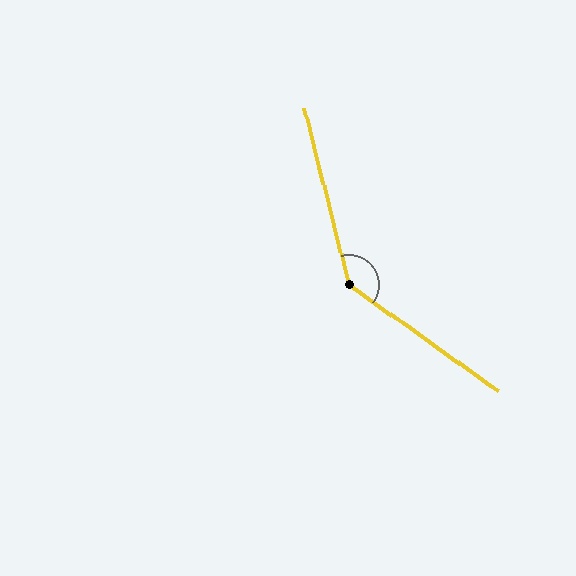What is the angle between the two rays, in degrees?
Approximately 140 degrees.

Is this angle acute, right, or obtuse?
It is obtuse.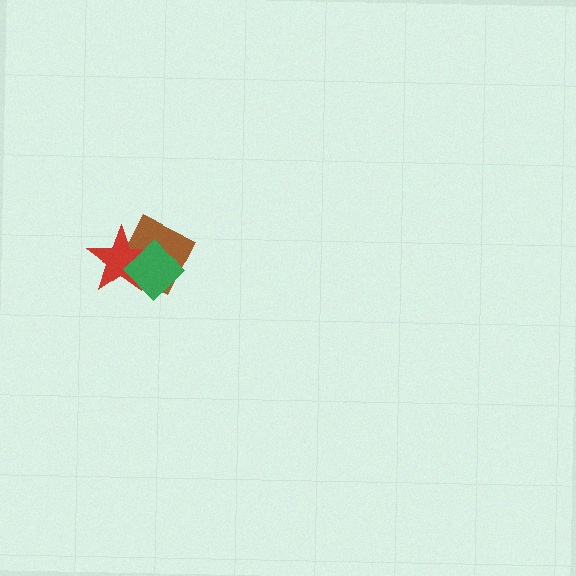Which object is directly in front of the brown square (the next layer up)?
The red star is directly in front of the brown square.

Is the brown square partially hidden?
Yes, it is partially covered by another shape.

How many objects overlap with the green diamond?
2 objects overlap with the green diamond.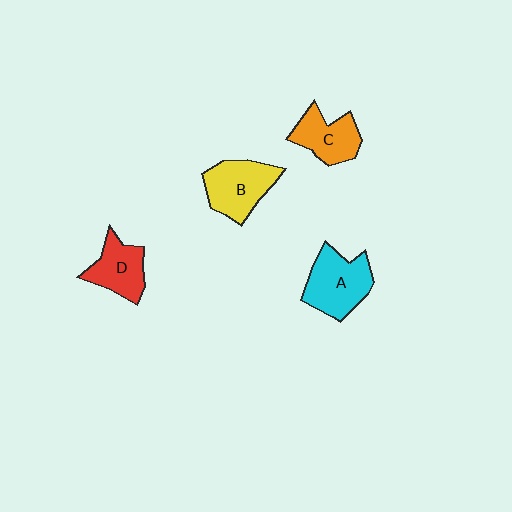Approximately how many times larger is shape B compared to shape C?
Approximately 1.2 times.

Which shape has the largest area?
Shape A (cyan).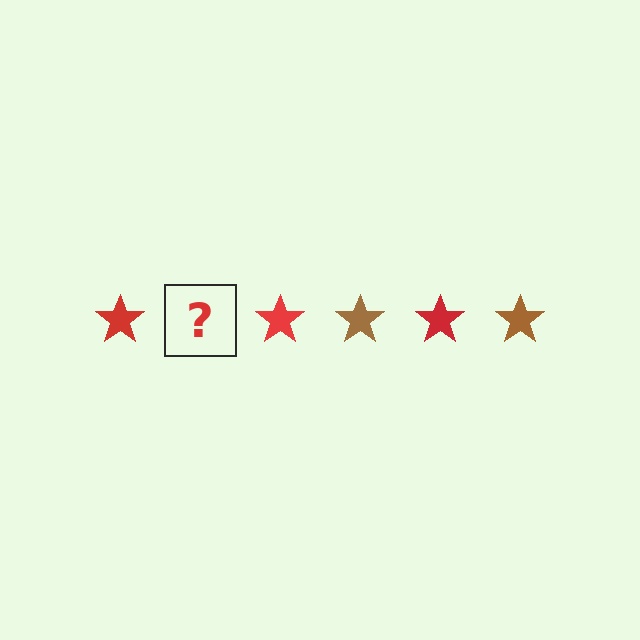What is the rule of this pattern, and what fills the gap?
The rule is that the pattern cycles through red, brown stars. The gap should be filled with a brown star.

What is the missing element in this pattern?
The missing element is a brown star.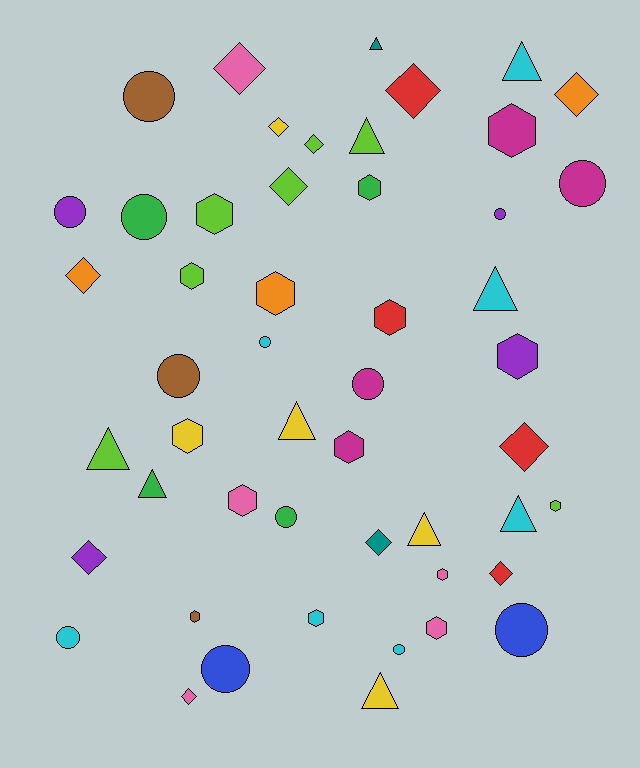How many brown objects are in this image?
There are 3 brown objects.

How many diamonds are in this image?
There are 12 diamonds.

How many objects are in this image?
There are 50 objects.